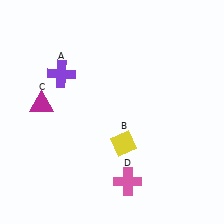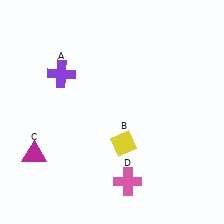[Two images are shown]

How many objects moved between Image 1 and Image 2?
1 object moved between the two images.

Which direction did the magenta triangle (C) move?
The magenta triangle (C) moved down.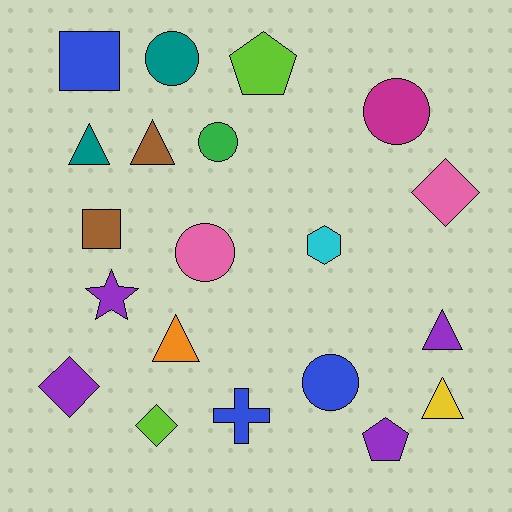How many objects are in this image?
There are 20 objects.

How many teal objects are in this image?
There are 2 teal objects.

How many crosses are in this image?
There is 1 cross.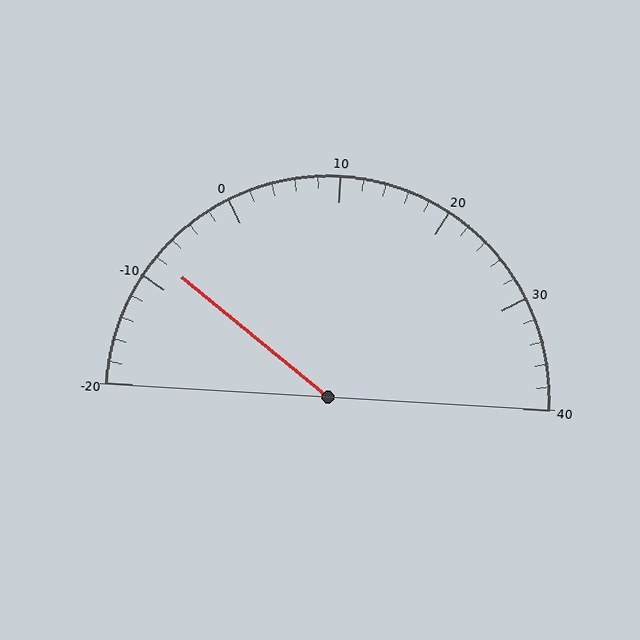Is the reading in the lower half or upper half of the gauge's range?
The reading is in the lower half of the range (-20 to 40).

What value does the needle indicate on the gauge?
The needle indicates approximately -8.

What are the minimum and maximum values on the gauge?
The gauge ranges from -20 to 40.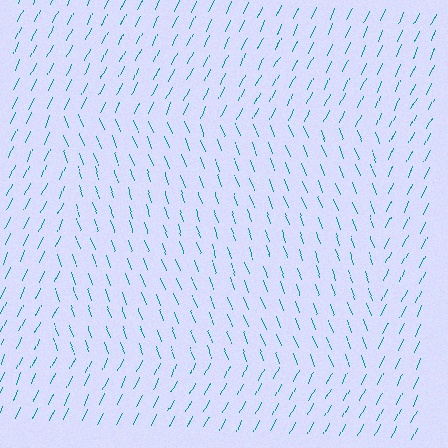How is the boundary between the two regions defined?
The boundary is defined purely by a change in line orientation (approximately 45 degrees difference). All lines are the same color and thickness.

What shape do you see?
I see a rectangle.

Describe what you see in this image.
The image is filled with small teal line segments. A rectangle region in the image has lines oriented differently from the surrounding lines, creating a visible texture boundary.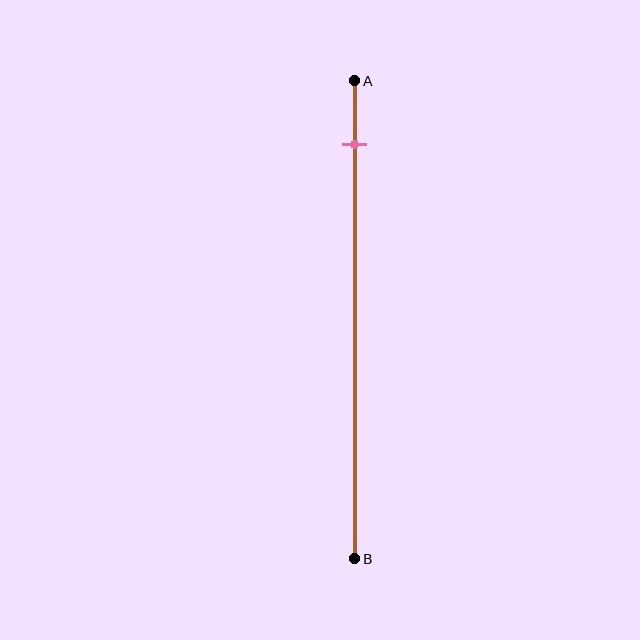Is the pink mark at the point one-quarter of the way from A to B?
No, the mark is at about 15% from A, not at the 25% one-quarter point.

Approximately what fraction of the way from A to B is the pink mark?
The pink mark is approximately 15% of the way from A to B.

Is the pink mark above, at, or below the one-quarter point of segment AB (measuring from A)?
The pink mark is above the one-quarter point of segment AB.